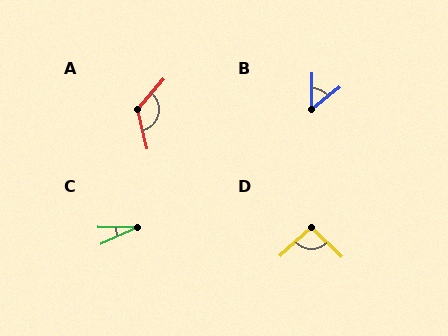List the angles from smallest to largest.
C (25°), B (51°), D (94°), A (127°).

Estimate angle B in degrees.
Approximately 51 degrees.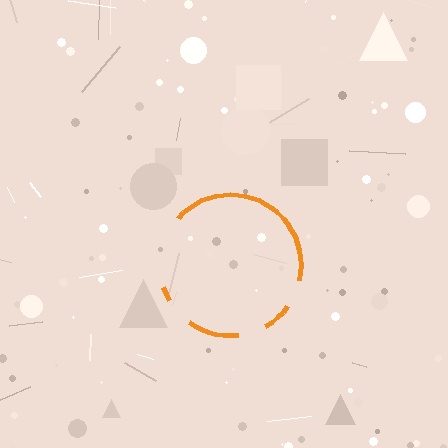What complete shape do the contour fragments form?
The contour fragments form a circle.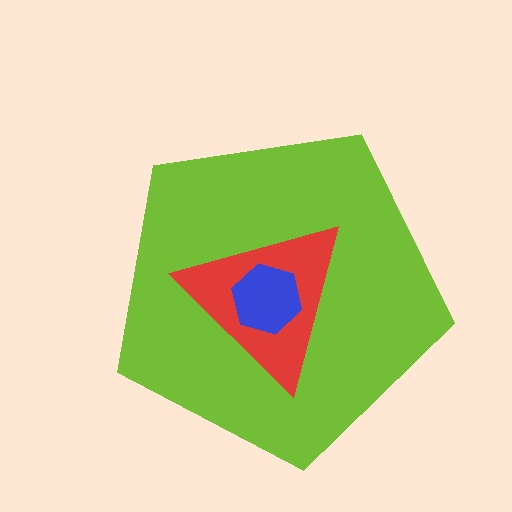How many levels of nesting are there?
3.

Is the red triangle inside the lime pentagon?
Yes.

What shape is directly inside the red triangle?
The blue hexagon.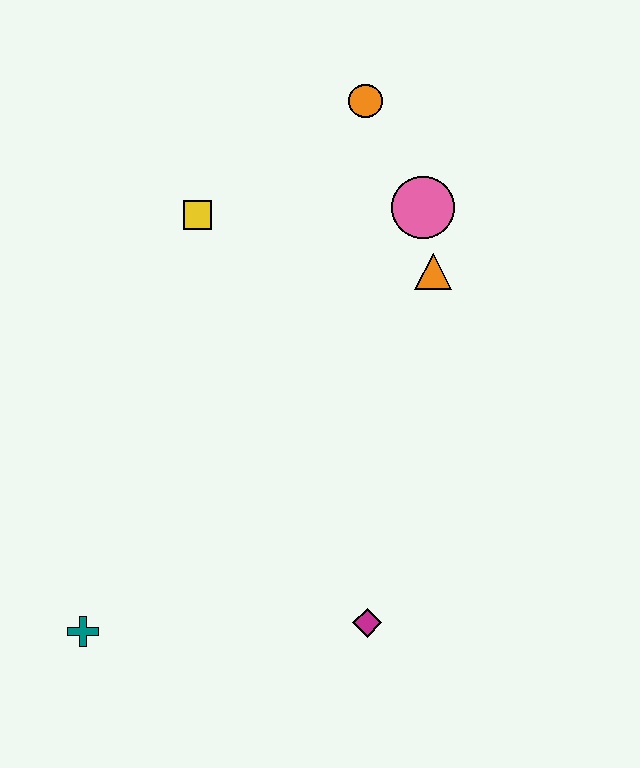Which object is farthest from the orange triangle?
The teal cross is farthest from the orange triangle.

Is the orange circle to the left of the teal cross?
No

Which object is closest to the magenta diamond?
The teal cross is closest to the magenta diamond.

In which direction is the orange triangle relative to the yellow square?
The orange triangle is to the right of the yellow square.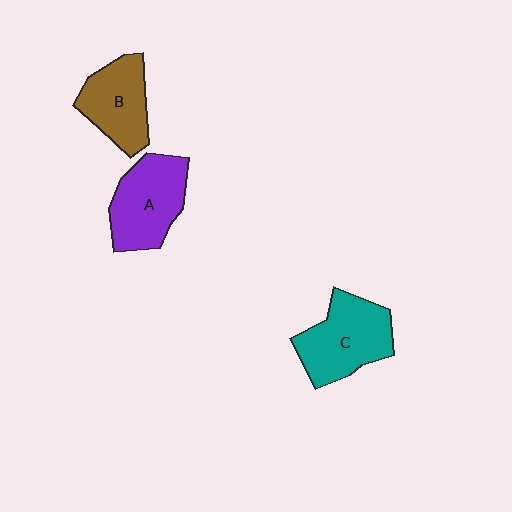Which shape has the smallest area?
Shape B (brown).